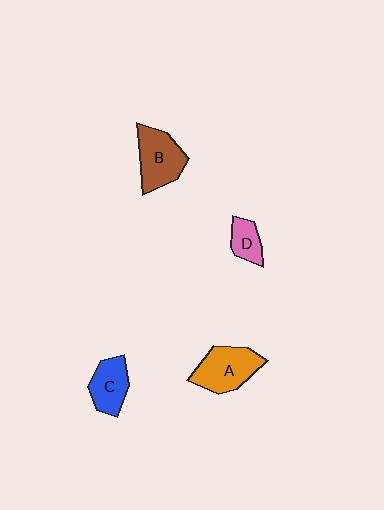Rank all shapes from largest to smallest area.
From largest to smallest: A (orange), B (brown), C (blue), D (pink).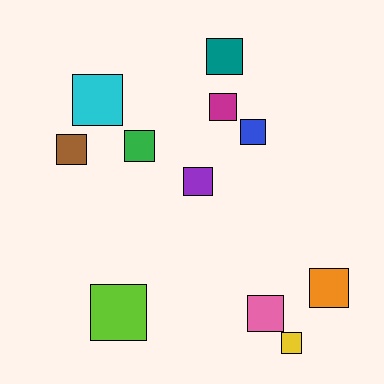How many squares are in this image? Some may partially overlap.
There are 11 squares.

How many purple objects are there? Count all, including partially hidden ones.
There is 1 purple object.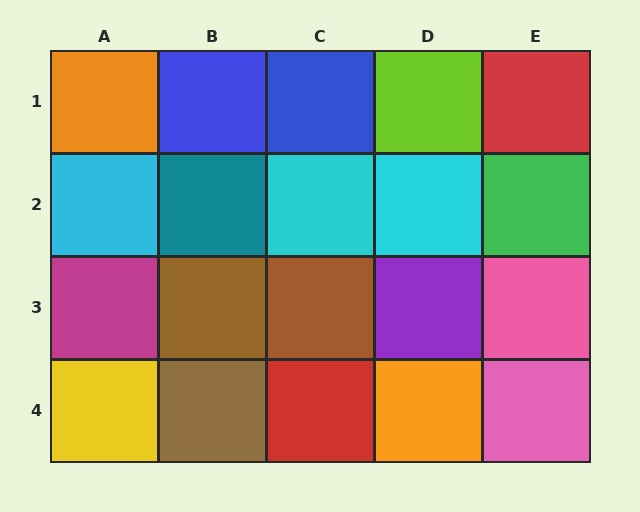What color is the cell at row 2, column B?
Teal.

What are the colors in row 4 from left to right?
Yellow, brown, red, orange, pink.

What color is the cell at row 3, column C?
Brown.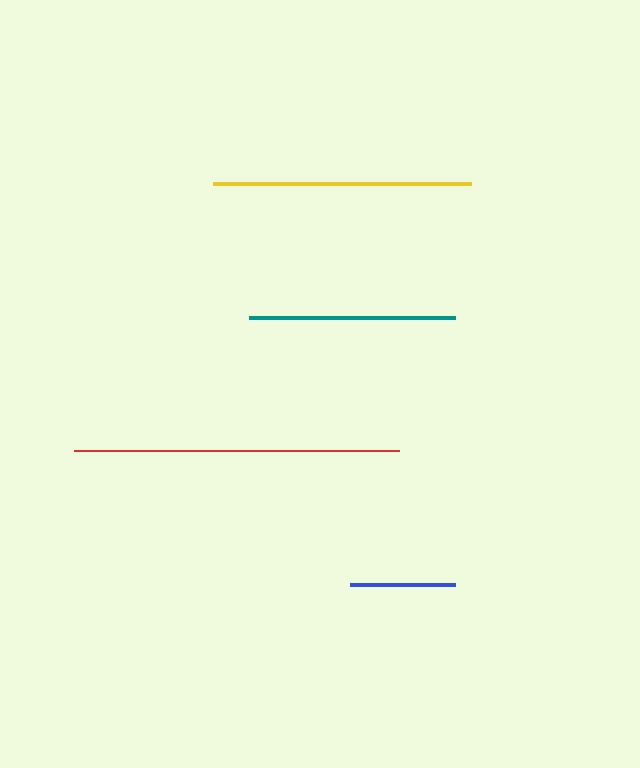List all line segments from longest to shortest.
From longest to shortest: red, yellow, teal, blue.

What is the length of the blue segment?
The blue segment is approximately 105 pixels long.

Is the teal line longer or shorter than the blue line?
The teal line is longer than the blue line.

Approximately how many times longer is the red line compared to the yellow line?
The red line is approximately 1.3 times the length of the yellow line.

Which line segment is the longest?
The red line is the longest at approximately 325 pixels.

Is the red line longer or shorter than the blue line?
The red line is longer than the blue line.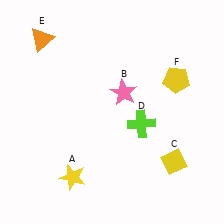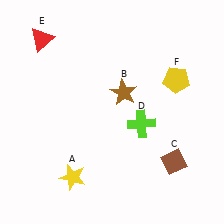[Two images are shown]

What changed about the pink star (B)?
In Image 1, B is pink. In Image 2, it changed to brown.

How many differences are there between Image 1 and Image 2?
There are 3 differences between the two images.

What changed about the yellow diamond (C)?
In Image 1, C is yellow. In Image 2, it changed to brown.